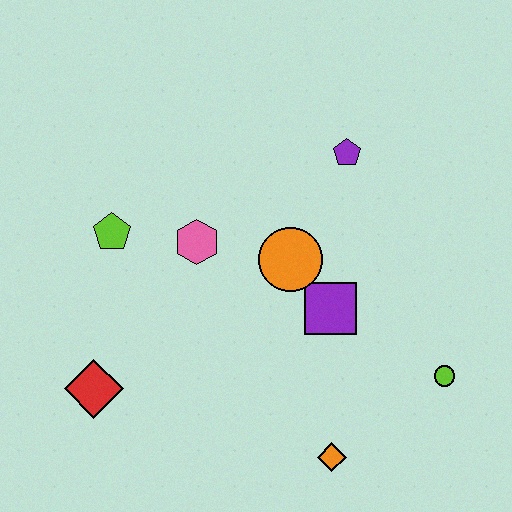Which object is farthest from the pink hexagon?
The lime circle is farthest from the pink hexagon.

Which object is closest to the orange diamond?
The lime circle is closest to the orange diamond.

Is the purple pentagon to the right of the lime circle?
No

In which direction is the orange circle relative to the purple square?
The orange circle is above the purple square.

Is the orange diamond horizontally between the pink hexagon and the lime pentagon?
No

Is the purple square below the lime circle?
No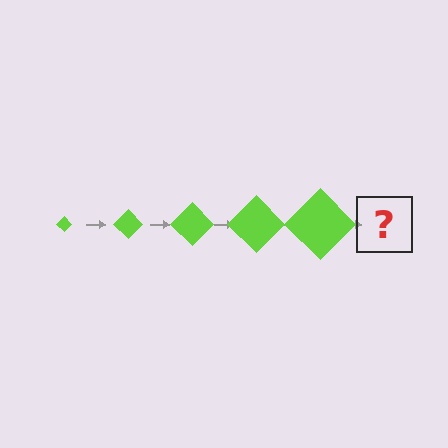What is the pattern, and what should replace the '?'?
The pattern is that the diamond gets progressively larger each step. The '?' should be a lime diamond, larger than the previous one.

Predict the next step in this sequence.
The next step is a lime diamond, larger than the previous one.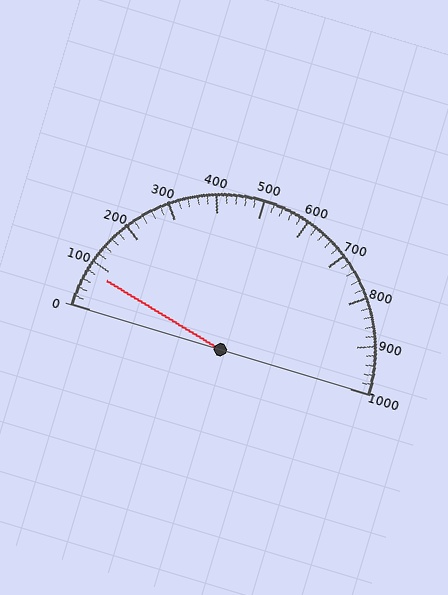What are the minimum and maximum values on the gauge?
The gauge ranges from 0 to 1000.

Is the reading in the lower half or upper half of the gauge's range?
The reading is in the lower half of the range (0 to 1000).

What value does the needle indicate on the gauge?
The needle indicates approximately 80.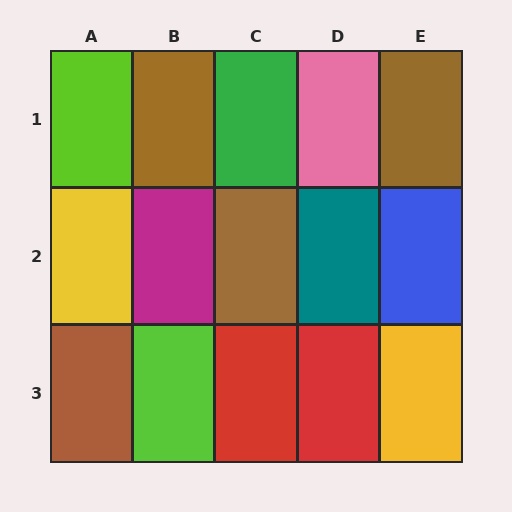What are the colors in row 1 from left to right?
Lime, brown, green, pink, brown.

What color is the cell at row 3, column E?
Yellow.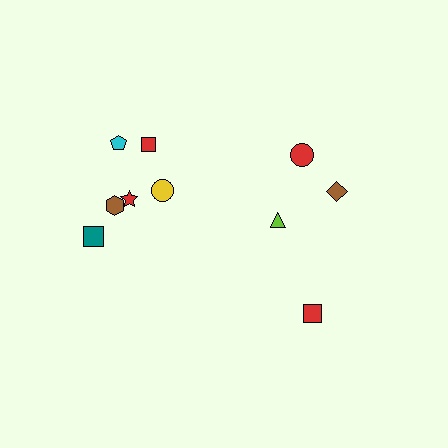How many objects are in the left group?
There are 6 objects.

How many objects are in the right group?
There are 4 objects.